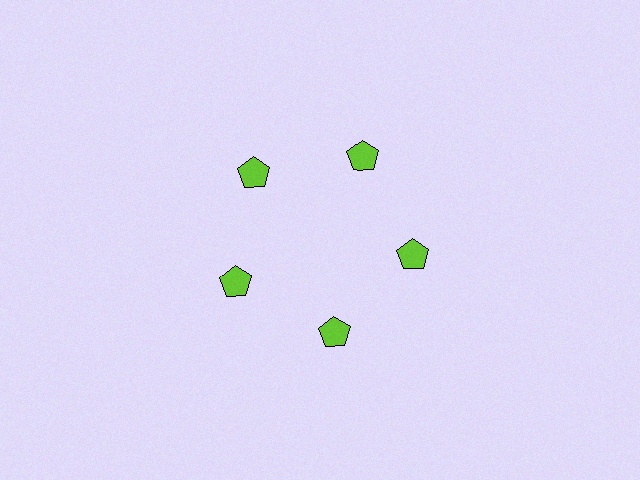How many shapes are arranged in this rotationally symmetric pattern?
There are 5 shapes, arranged in 5 groups of 1.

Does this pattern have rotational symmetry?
Yes, this pattern has 5-fold rotational symmetry. It looks the same after rotating 72 degrees around the center.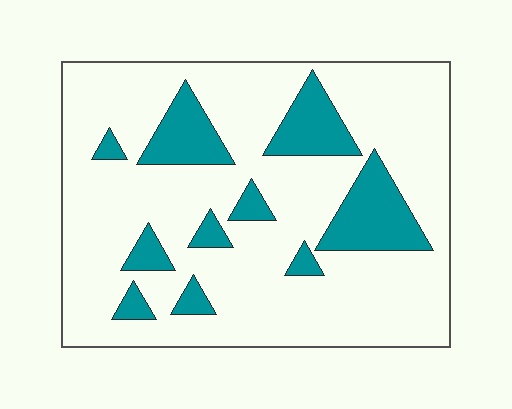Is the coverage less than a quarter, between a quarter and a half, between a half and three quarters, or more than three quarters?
Less than a quarter.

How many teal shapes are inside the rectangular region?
10.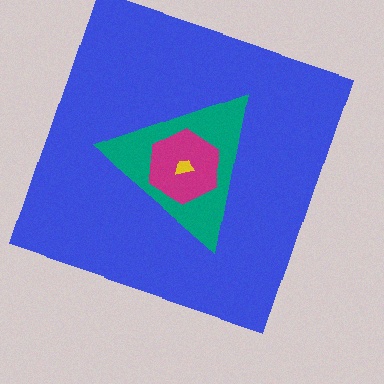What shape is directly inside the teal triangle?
The magenta hexagon.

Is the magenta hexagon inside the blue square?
Yes.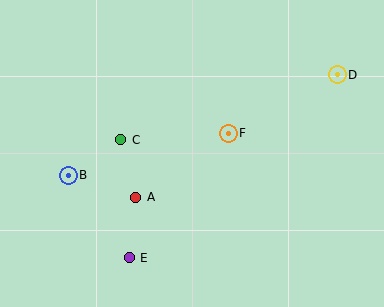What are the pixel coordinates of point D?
Point D is at (337, 75).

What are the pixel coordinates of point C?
Point C is at (121, 140).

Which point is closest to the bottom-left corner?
Point E is closest to the bottom-left corner.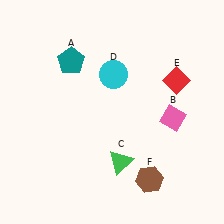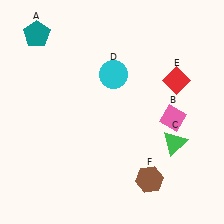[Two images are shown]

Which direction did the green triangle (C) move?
The green triangle (C) moved right.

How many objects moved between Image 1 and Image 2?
2 objects moved between the two images.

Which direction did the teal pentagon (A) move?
The teal pentagon (A) moved left.